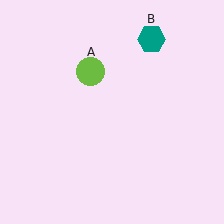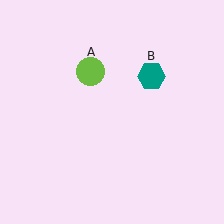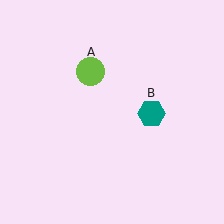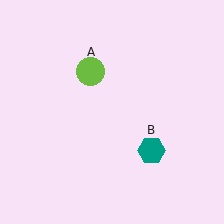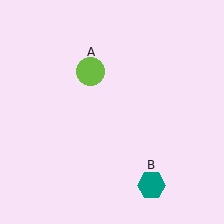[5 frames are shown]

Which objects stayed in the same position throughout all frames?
Lime circle (object A) remained stationary.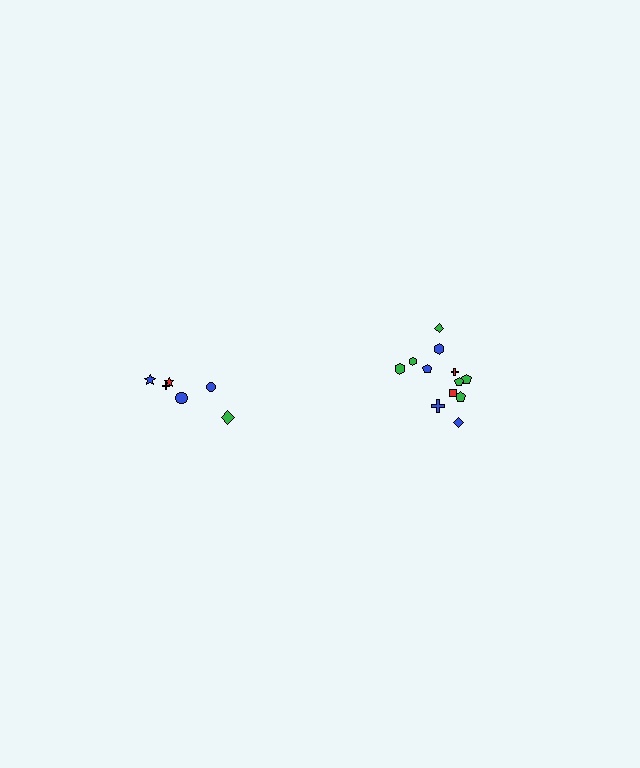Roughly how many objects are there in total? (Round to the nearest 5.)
Roughly 20 objects in total.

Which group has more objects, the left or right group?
The right group.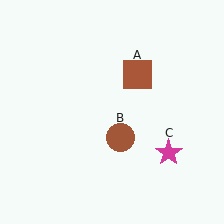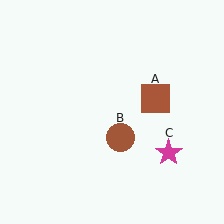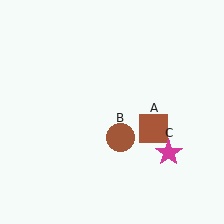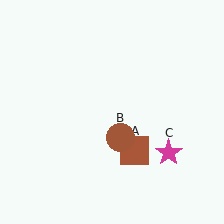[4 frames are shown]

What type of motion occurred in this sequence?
The brown square (object A) rotated clockwise around the center of the scene.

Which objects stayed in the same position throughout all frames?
Brown circle (object B) and magenta star (object C) remained stationary.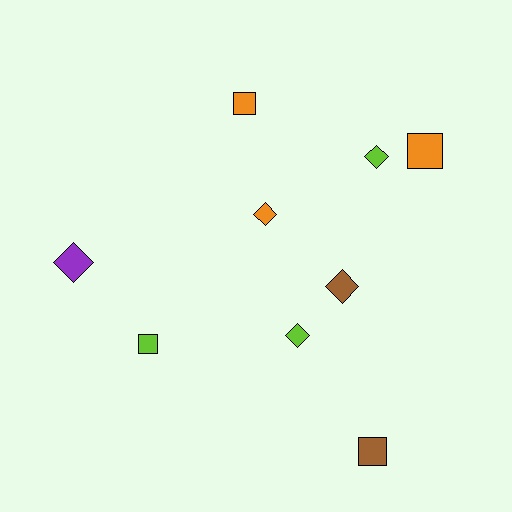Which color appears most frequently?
Orange, with 3 objects.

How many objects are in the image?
There are 9 objects.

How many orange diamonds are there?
There is 1 orange diamond.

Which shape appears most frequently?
Diamond, with 5 objects.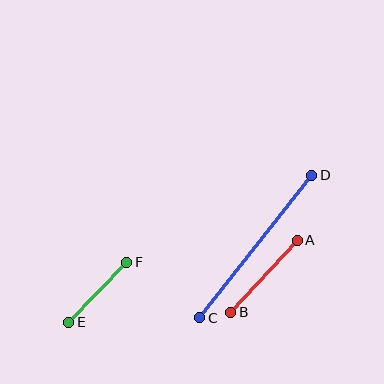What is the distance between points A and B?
The distance is approximately 98 pixels.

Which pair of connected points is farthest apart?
Points C and D are farthest apart.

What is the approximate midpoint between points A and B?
The midpoint is at approximately (264, 276) pixels.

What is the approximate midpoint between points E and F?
The midpoint is at approximately (98, 292) pixels.